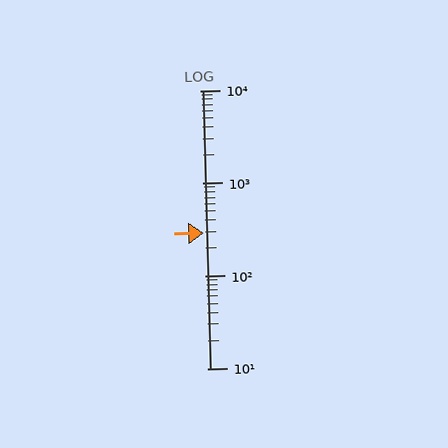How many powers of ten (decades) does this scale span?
The scale spans 3 decades, from 10 to 10000.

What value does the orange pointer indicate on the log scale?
The pointer indicates approximately 290.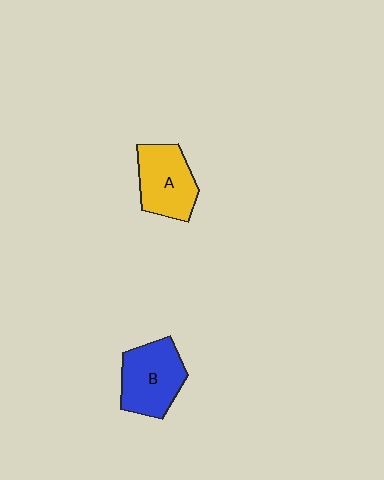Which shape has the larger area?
Shape B (blue).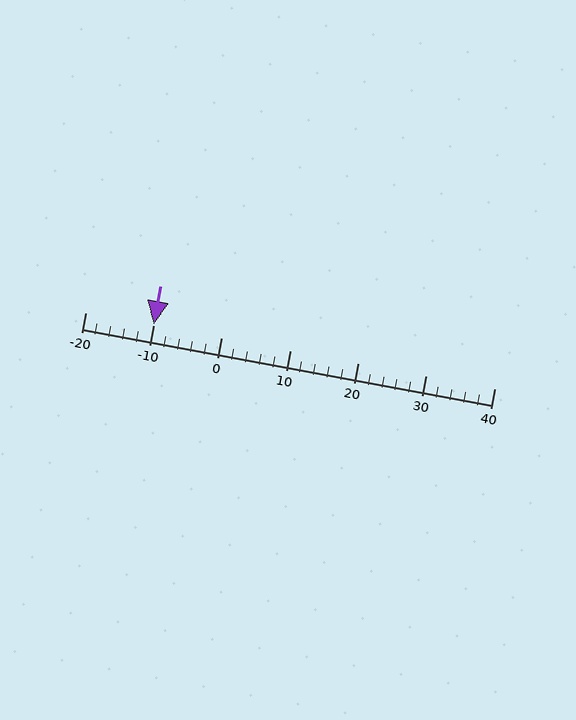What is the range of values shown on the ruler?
The ruler shows values from -20 to 40.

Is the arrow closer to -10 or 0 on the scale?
The arrow is closer to -10.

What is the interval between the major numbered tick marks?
The major tick marks are spaced 10 units apart.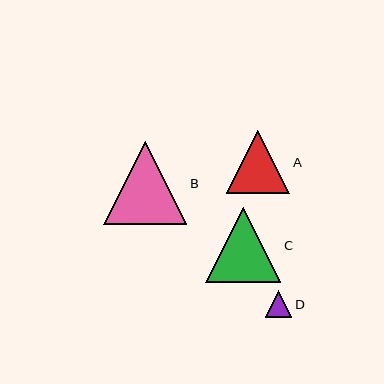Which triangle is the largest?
Triangle B is the largest with a size of approximately 83 pixels.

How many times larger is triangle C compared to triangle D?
Triangle C is approximately 2.8 times the size of triangle D.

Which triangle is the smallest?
Triangle D is the smallest with a size of approximately 26 pixels.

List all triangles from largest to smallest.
From largest to smallest: B, C, A, D.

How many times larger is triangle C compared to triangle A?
Triangle C is approximately 1.2 times the size of triangle A.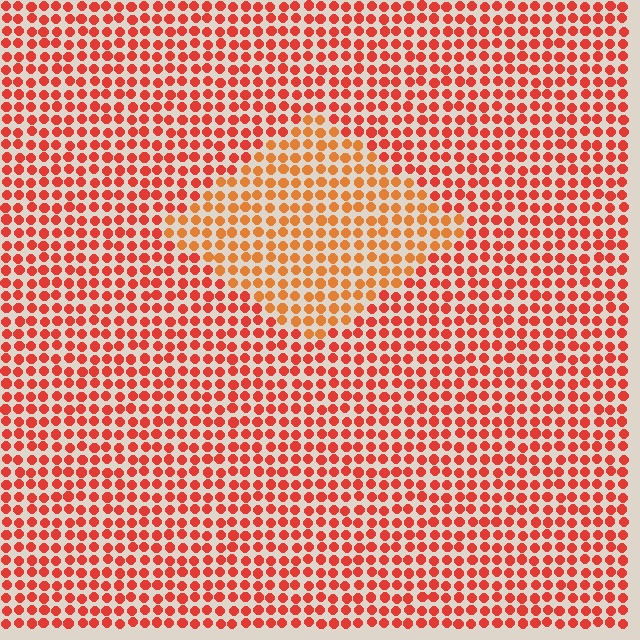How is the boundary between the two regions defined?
The boundary is defined purely by a slight shift in hue (about 24 degrees). Spacing, size, and orientation are identical on both sides.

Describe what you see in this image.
The image is filled with small red elements in a uniform arrangement. A diamond-shaped region is visible where the elements are tinted to a slightly different hue, forming a subtle color boundary.